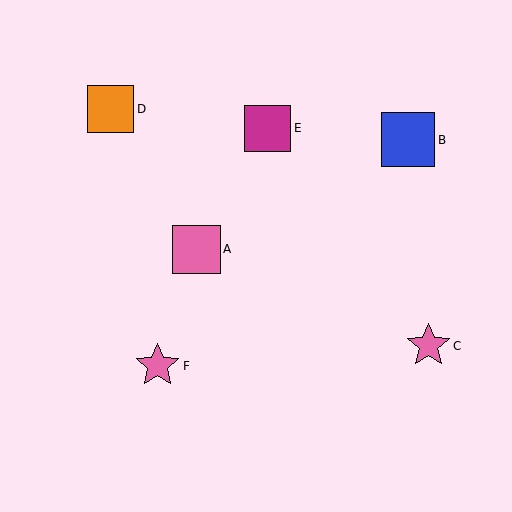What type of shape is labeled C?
Shape C is a pink star.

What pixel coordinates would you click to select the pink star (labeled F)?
Click at (157, 366) to select the pink star F.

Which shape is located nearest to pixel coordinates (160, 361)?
The pink star (labeled F) at (157, 366) is nearest to that location.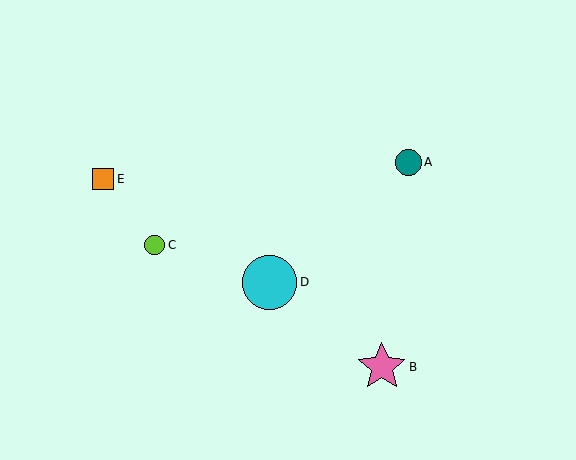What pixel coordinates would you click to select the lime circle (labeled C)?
Click at (155, 245) to select the lime circle C.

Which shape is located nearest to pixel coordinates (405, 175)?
The teal circle (labeled A) at (408, 162) is nearest to that location.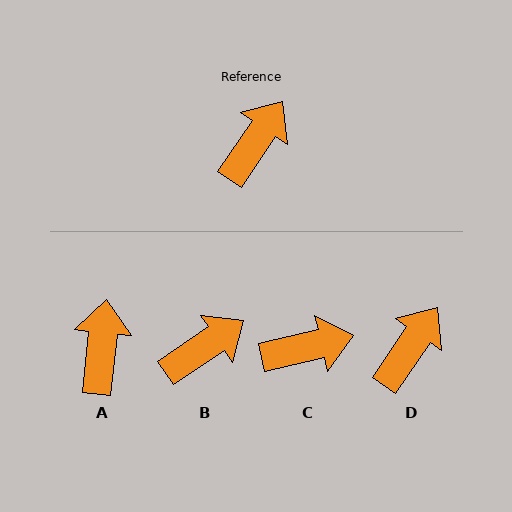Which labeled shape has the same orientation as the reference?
D.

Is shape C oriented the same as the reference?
No, it is off by about 42 degrees.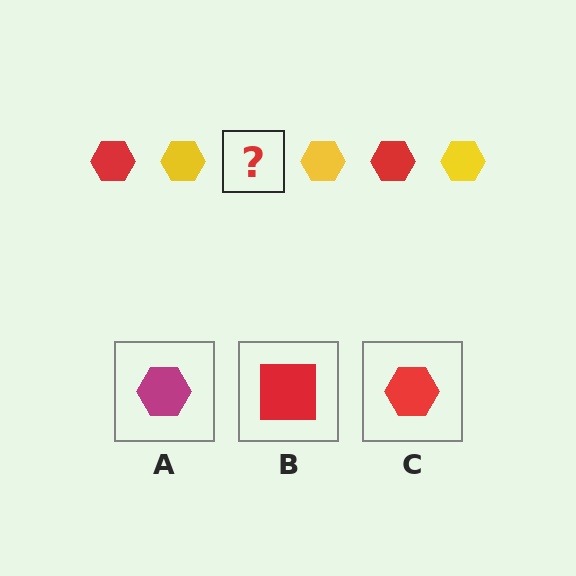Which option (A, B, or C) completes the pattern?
C.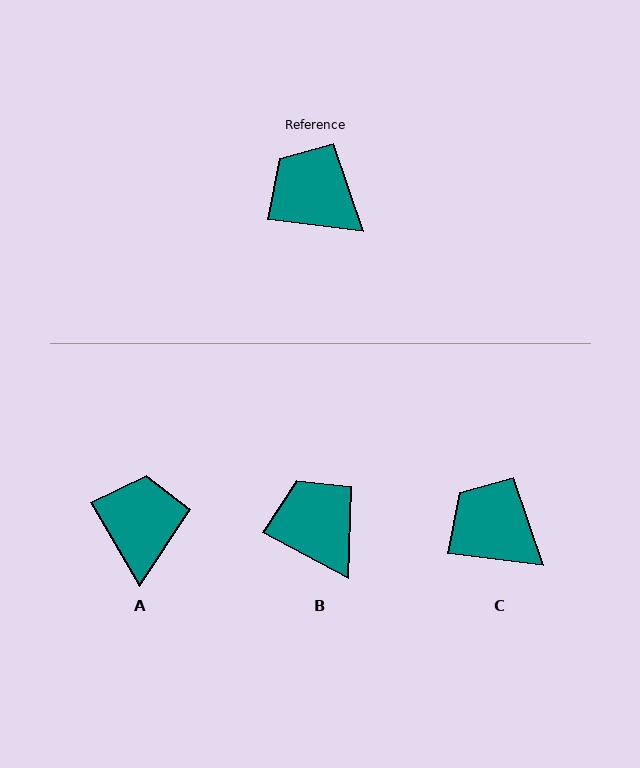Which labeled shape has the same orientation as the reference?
C.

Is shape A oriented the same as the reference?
No, it is off by about 53 degrees.